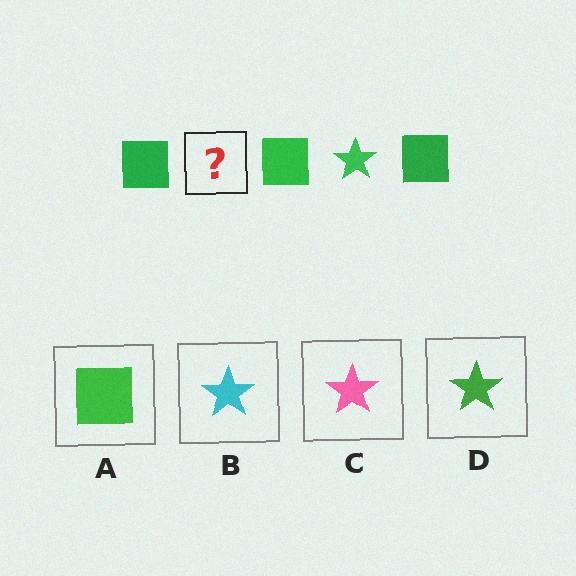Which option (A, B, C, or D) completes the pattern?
D.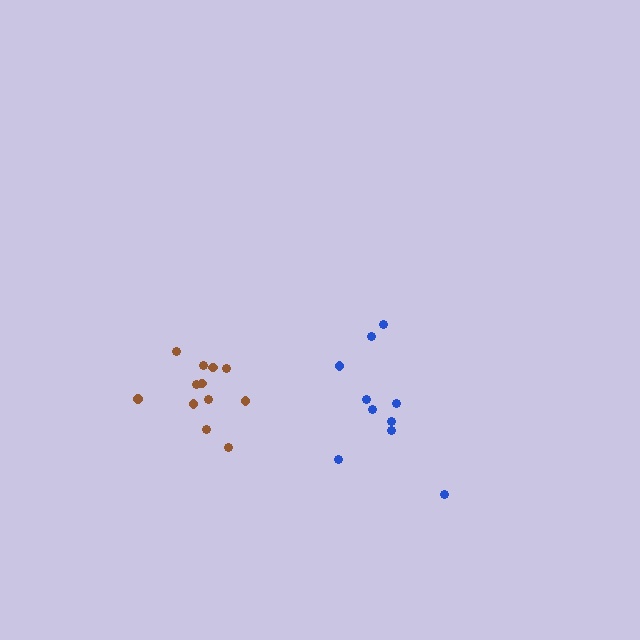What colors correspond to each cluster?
The clusters are colored: brown, blue.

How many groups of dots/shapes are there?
There are 2 groups.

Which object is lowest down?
The brown cluster is bottommost.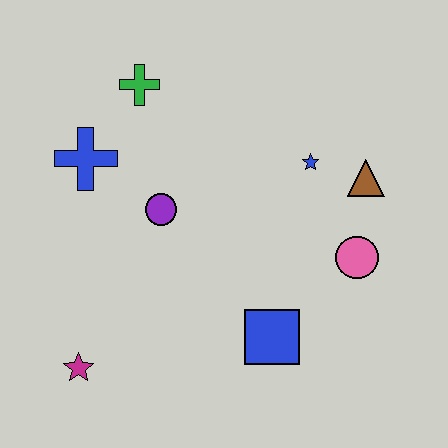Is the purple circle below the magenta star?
No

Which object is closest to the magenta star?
The purple circle is closest to the magenta star.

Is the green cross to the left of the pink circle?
Yes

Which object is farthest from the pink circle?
The magenta star is farthest from the pink circle.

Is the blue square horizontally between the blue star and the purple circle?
Yes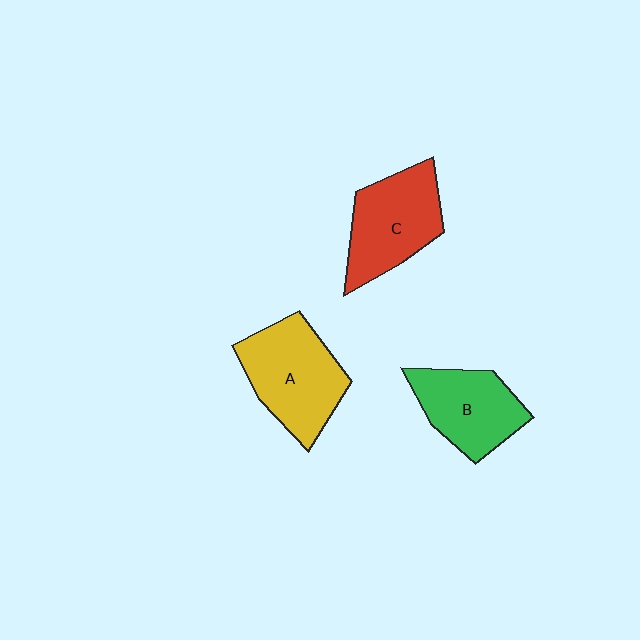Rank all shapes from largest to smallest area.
From largest to smallest: A (yellow), C (red), B (green).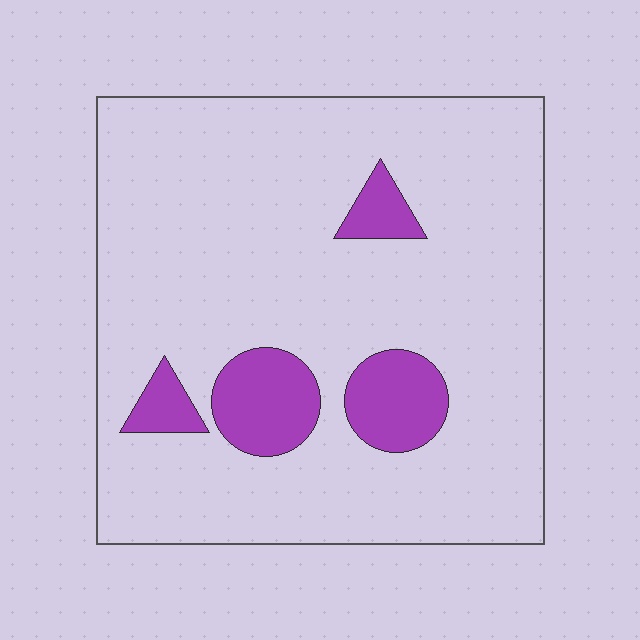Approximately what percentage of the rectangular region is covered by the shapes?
Approximately 15%.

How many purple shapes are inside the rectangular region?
4.